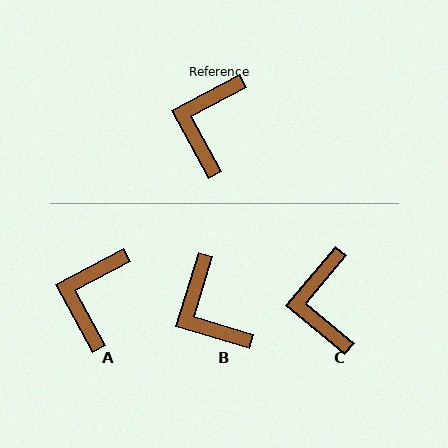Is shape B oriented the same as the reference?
No, it is off by about 45 degrees.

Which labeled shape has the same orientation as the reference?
A.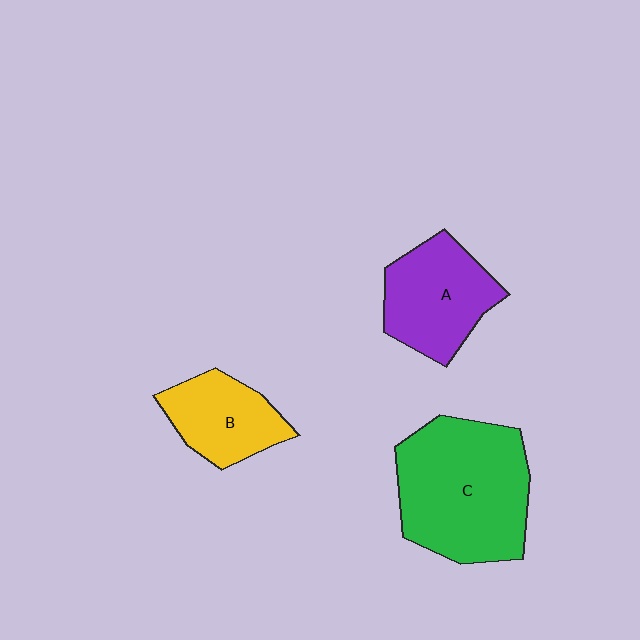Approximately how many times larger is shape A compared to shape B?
Approximately 1.2 times.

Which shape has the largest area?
Shape C (green).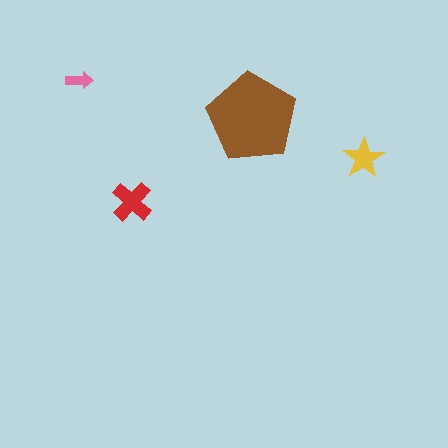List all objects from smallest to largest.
The pink arrow, the yellow star, the red cross, the brown pentagon.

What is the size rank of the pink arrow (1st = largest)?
4th.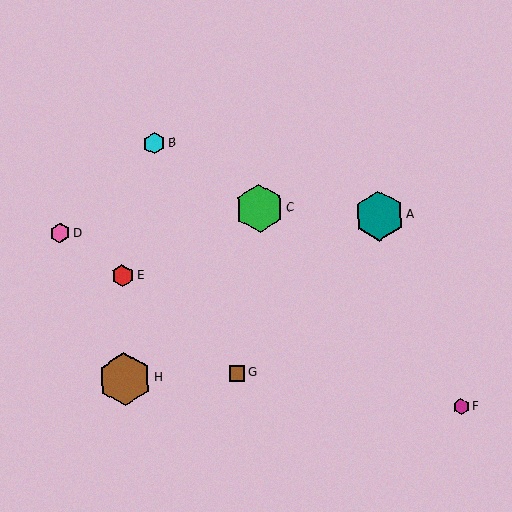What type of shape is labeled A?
Shape A is a teal hexagon.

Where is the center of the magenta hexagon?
The center of the magenta hexagon is at (461, 406).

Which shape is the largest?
The brown hexagon (labeled H) is the largest.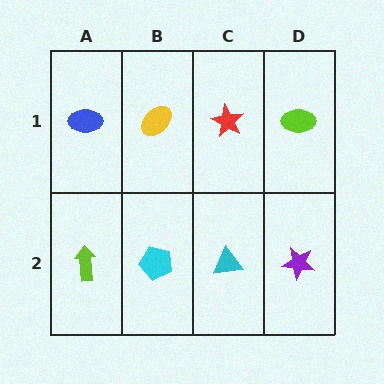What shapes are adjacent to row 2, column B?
A yellow ellipse (row 1, column B), a lime arrow (row 2, column A), a cyan triangle (row 2, column C).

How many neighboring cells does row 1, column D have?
2.